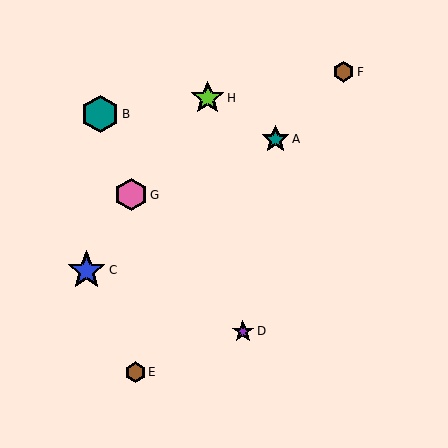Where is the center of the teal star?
The center of the teal star is at (276, 139).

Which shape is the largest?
The blue star (labeled C) is the largest.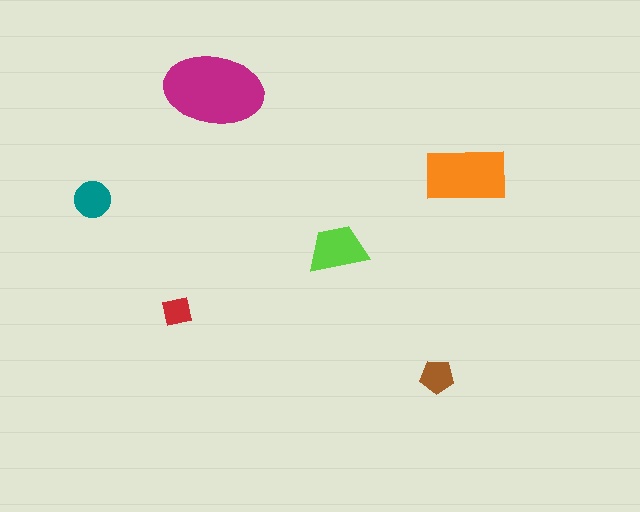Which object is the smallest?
The red square.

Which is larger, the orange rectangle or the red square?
The orange rectangle.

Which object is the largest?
The magenta ellipse.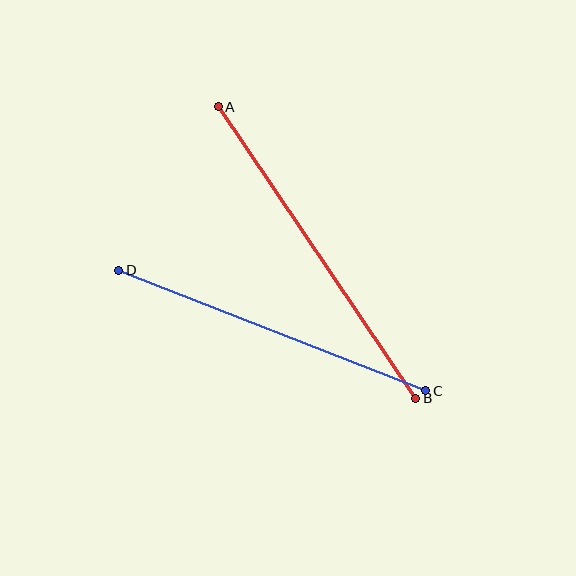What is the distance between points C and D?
The distance is approximately 330 pixels.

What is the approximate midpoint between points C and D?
The midpoint is at approximately (272, 330) pixels.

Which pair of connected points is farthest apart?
Points A and B are farthest apart.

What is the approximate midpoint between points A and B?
The midpoint is at approximately (317, 252) pixels.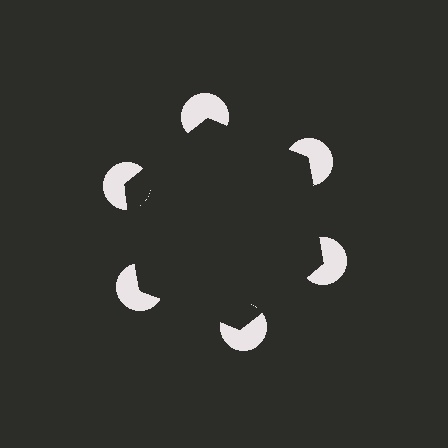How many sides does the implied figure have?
6 sides.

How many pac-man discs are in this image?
There are 6 — one at each vertex of the illusory hexagon.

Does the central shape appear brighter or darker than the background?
It typically appears slightly darker than the background, even though no actual brightness change is drawn.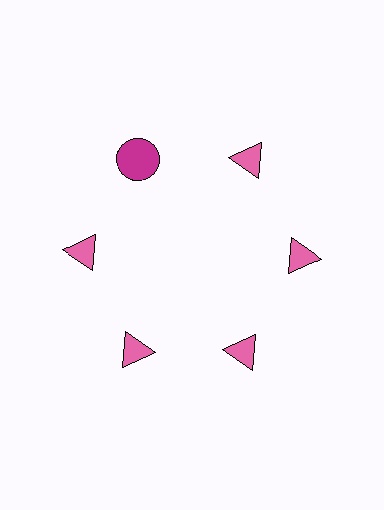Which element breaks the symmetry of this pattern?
The magenta circle at roughly the 11 o'clock position breaks the symmetry. All other shapes are pink triangles.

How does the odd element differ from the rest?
It differs in both color (magenta instead of pink) and shape (circle instead of triangle).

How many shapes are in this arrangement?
There are 6 shapes arranged in a ring pattern.